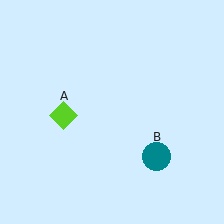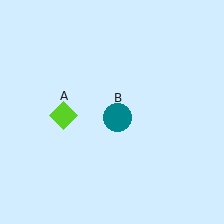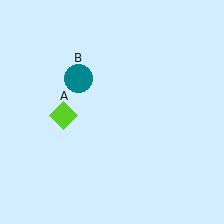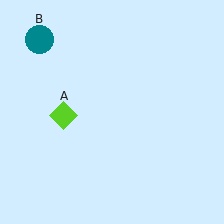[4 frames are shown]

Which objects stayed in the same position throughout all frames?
Lime diamond (object A) remained stationary.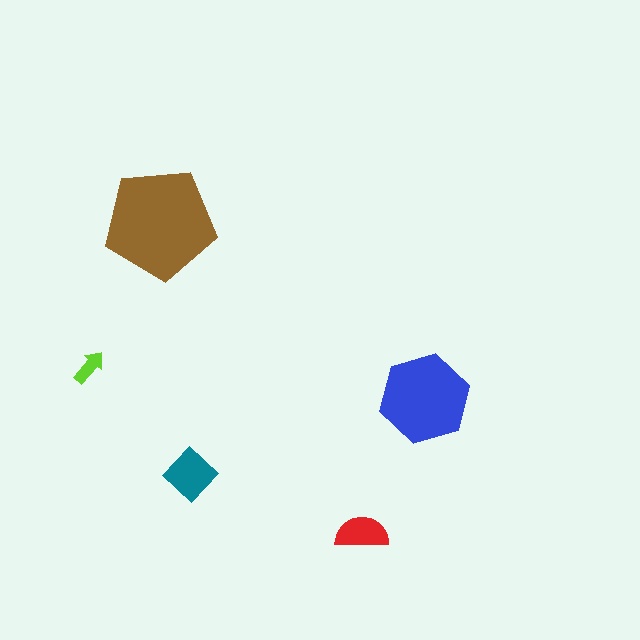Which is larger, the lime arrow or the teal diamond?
The teal diamond.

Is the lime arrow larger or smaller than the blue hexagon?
Smaller.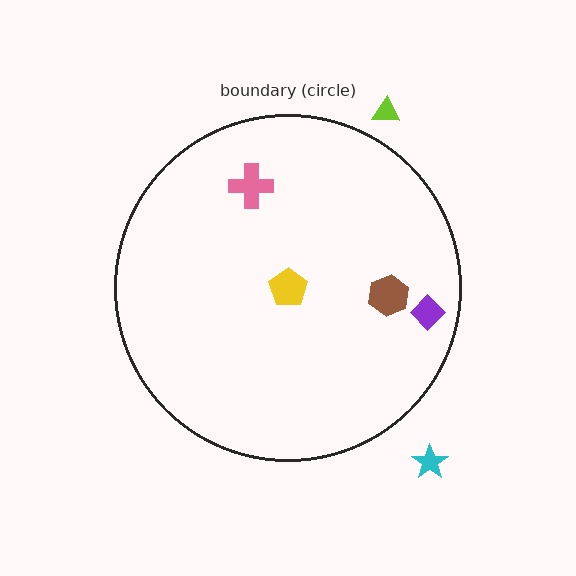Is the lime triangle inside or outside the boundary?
Outside.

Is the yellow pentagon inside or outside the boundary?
Inside.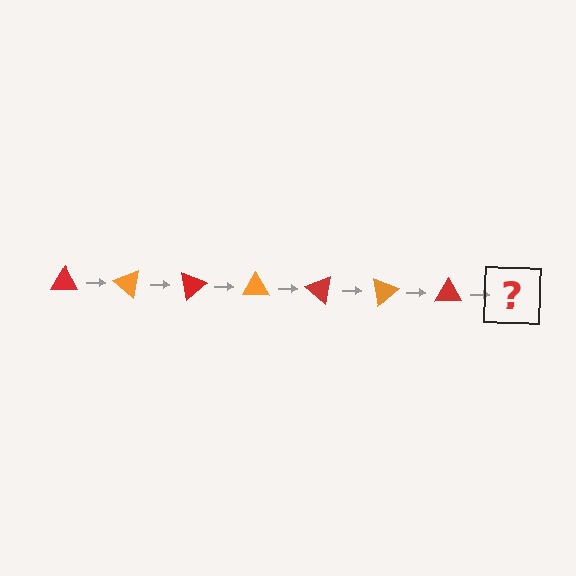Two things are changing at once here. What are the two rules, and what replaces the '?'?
The two rules are that it rotates 40 degrees each step and the color cycles through red and orange. The '?' should be an orange triangle, rotated 280 degrees from the start.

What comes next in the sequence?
The next element should be an orange triangle, rotated 280 degrees from the start.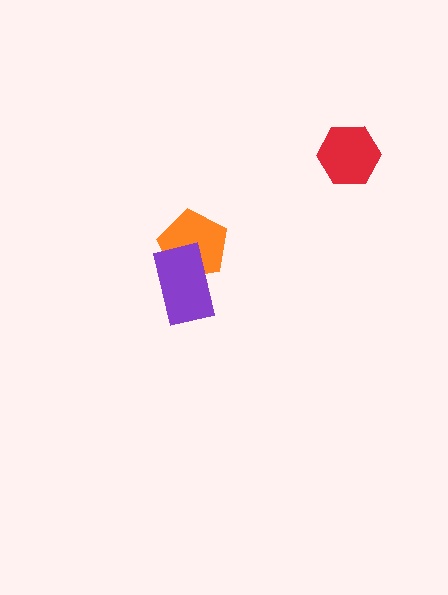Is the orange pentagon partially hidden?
Yes, it is partially covered by another shape.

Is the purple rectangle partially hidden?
No, no other shape covers it.